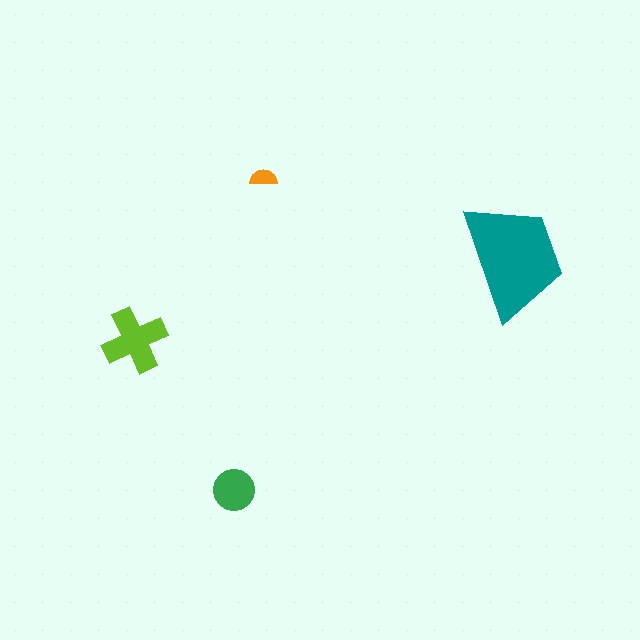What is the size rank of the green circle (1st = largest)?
3rd.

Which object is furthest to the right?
The teal trapezoid is rightmost.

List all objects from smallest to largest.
The orange semicircle, the green circle, the lime cross, the teal trapezoid.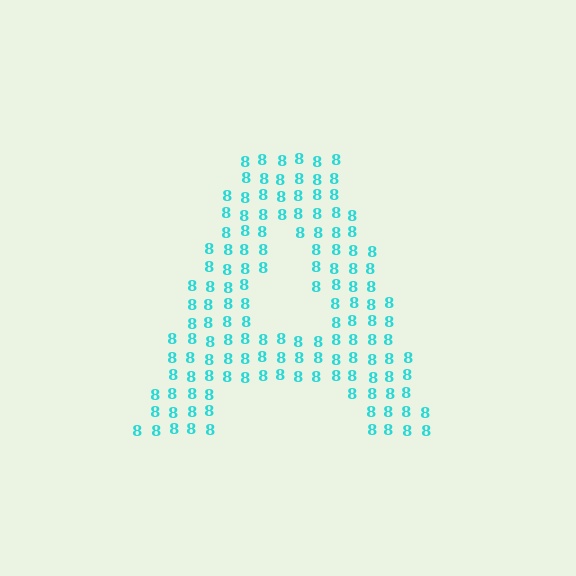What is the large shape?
The large shape is the letter A.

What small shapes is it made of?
It is made of small digit 8's.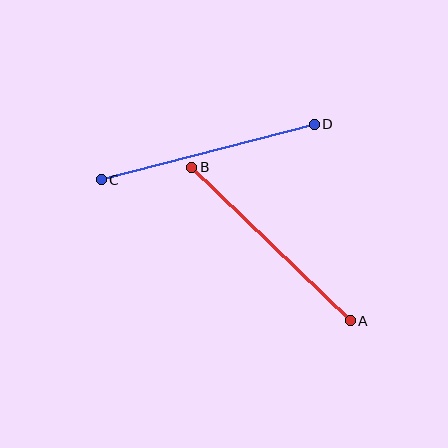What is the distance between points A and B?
The distance is approximately 220 pixels.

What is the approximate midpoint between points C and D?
The midpoint is at approximately (208, 152) pixels.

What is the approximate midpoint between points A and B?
The midpoint is at approximately (271, 244) pixels.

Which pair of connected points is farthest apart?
Points A and B are farthest apart.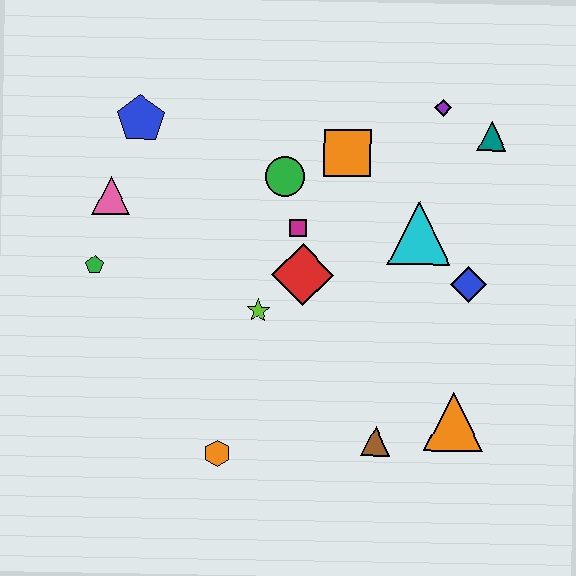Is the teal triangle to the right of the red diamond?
Yes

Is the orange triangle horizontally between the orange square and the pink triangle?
No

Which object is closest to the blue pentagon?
The pink triangle is closest to the blue pentagon.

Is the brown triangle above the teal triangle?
No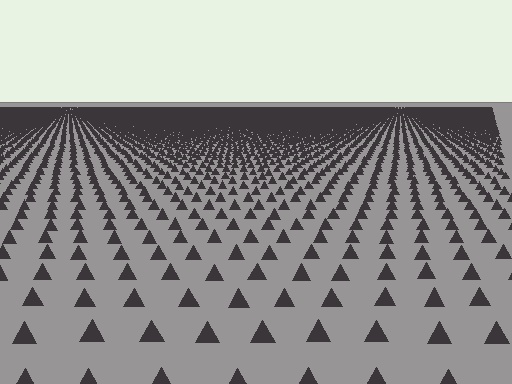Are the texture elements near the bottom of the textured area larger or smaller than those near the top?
Larger. Near the bottom, elements are closer to the viewer and appear at a bigger on-screen size.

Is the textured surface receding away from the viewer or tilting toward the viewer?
The surface is receding away from the viewer. Texture elements get smaller and denser toward the top.